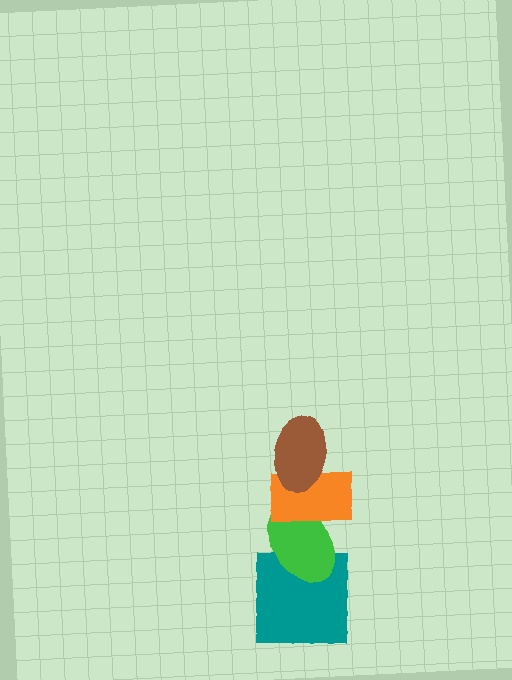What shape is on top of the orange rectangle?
The brown ellipse is on top of the orange rectangle.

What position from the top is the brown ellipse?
The brown ellipse is 1st from the top.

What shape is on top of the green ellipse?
The orange rectangle is on top of the green ellipse.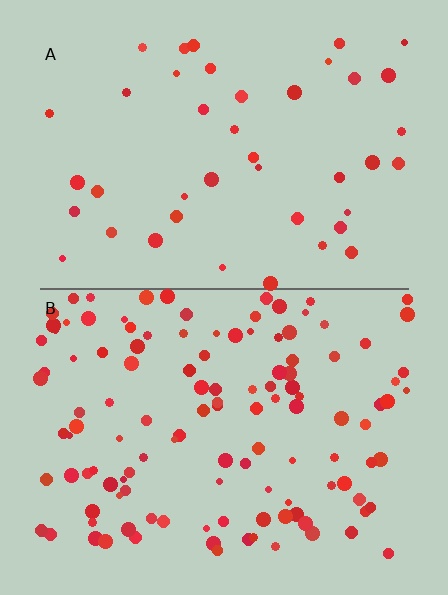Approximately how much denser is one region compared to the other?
Approximately 2.9× — region B over region A.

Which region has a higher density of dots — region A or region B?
B (the bottom).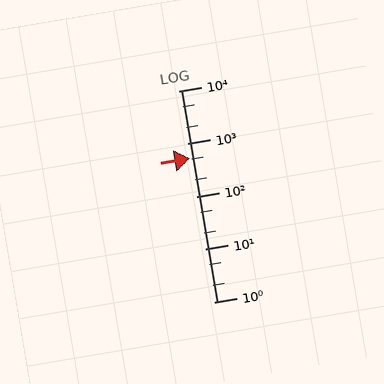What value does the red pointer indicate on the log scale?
The pointer indicates approximately 530.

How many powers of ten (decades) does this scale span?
The scale spans 4 decades, from 1 to 10000.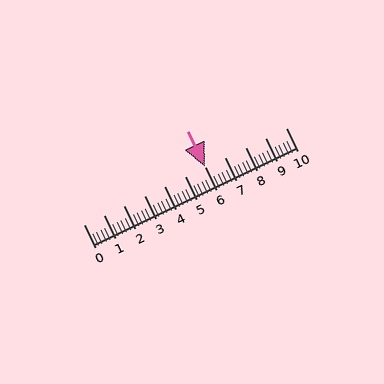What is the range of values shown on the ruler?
The ruler shows values from 0 to 10.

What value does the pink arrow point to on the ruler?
The pink arrow points to approximately 6.0.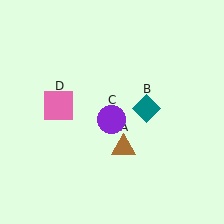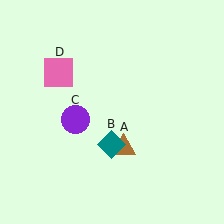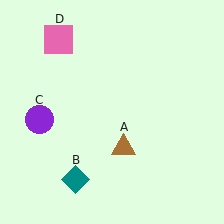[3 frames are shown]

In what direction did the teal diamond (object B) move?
The teal diamond (object B) moved down and to the left.